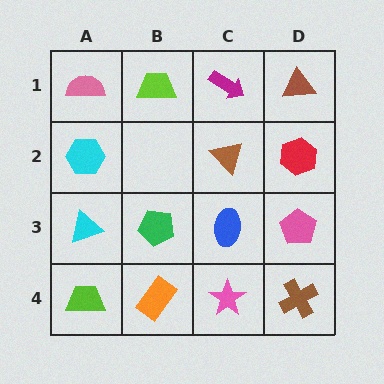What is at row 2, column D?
A red hexagon.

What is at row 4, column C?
A pink star.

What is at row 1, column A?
A pink semicircle.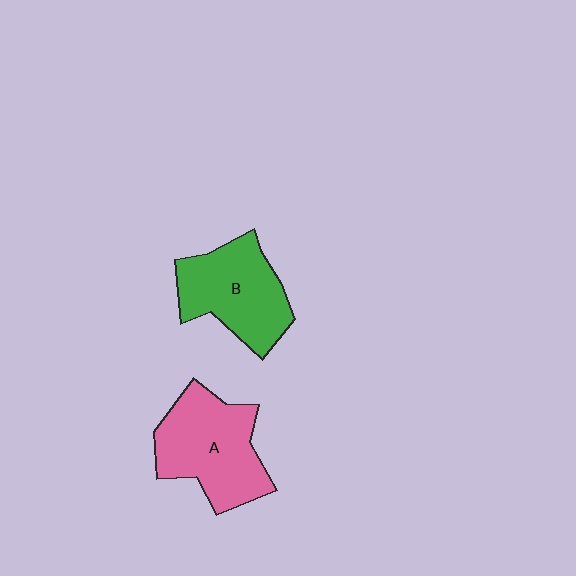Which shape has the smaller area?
Shape B (green).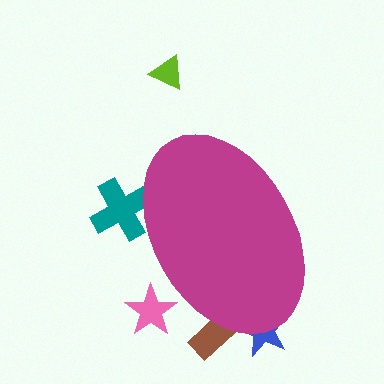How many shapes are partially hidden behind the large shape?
4 shapes are partially hidden.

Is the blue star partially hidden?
Yes, the blue star is partially hidden behind the magenta ellipse.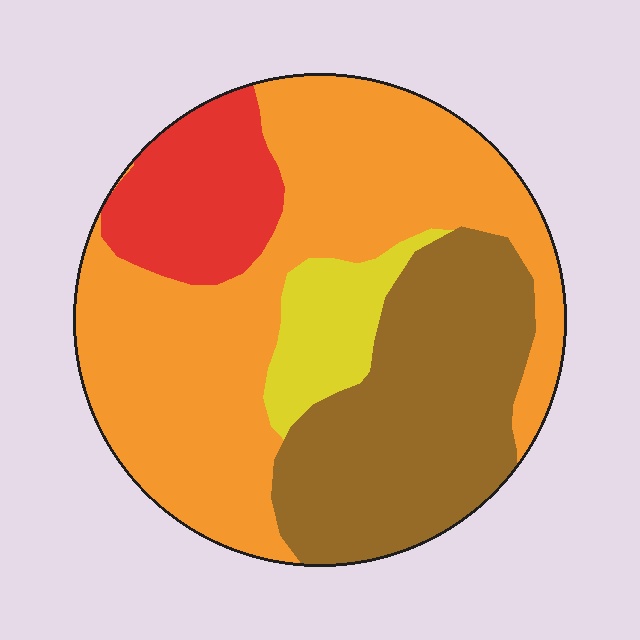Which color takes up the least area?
Yellow, at roughly 10%.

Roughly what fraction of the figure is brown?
Brown takes up between a quarter and a half of the figure.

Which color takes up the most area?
Orange, at roughly 50%.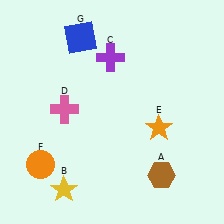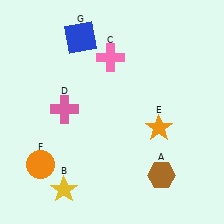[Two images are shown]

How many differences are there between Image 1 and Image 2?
There is 1 difference between the two images.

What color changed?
The cross (C) changed from purple in Image 1 to pink in Image 2.